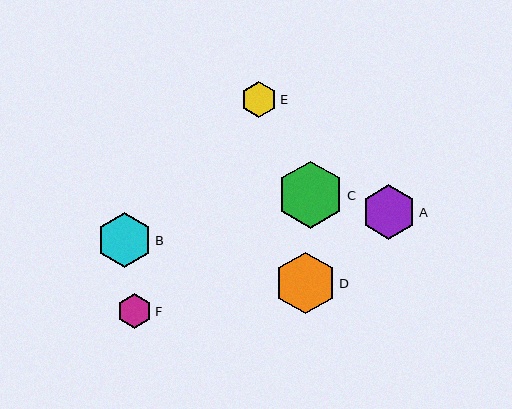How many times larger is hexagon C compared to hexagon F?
Hexagon C is approximately 1.9 times the size of hexagon F.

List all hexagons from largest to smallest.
From largest to smallest: C, D, A, B, E, F.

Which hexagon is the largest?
Hexagon C is the largest with a size of approximately 67 pixels.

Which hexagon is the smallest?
Hexagon F is the smallest with a size of approximately 35 pixels.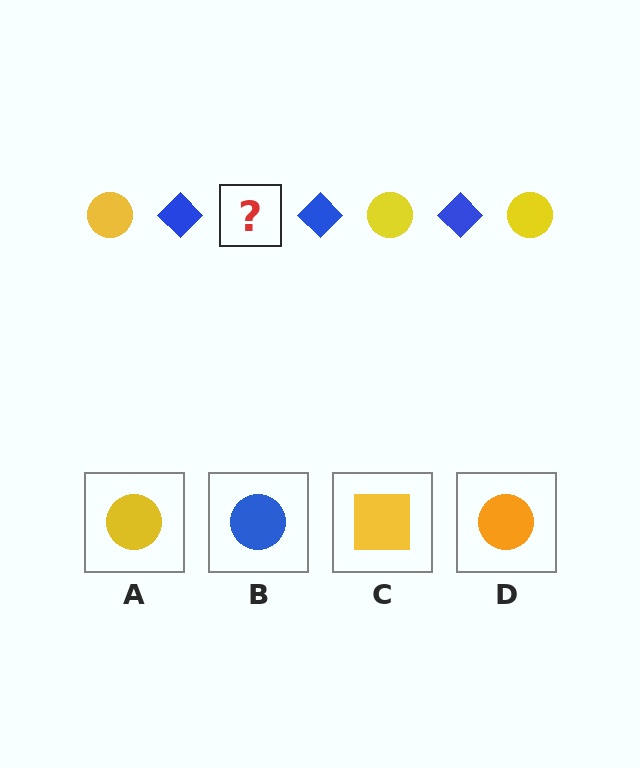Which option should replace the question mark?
Option A.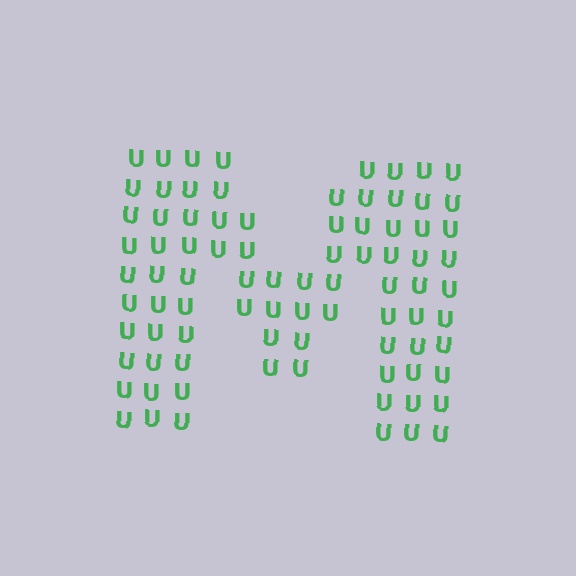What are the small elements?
The small elements are letter U's.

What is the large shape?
The large shape is the letter M.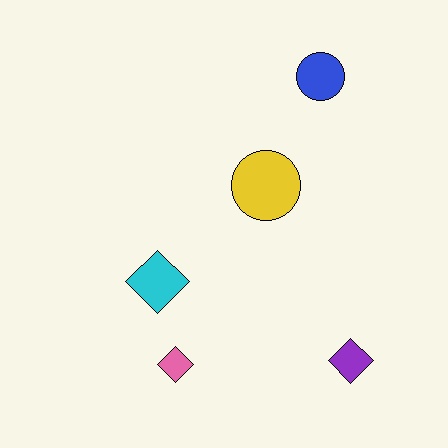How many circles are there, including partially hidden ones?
There are 2 circles.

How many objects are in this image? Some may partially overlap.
There are 5 objects.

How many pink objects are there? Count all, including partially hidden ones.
There is 1 pink object.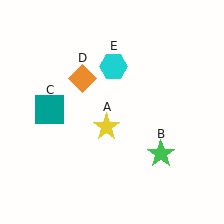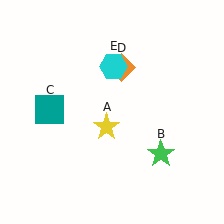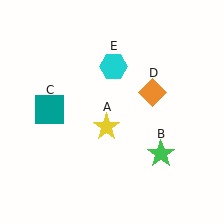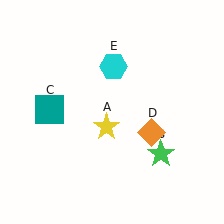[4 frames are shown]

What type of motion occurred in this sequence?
The orange diamond (object D) rotated clockwise around the center of the scene.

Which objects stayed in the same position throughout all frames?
Yellow star (object A) and green star (object B) and teal square (object C) and cyan hexagon (object E) remained stationary.